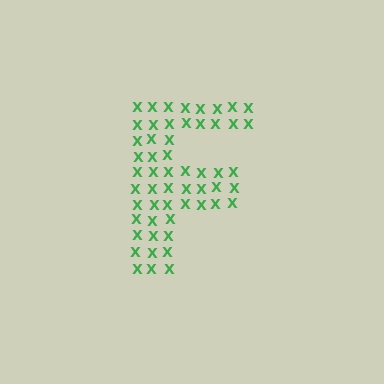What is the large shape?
The large shape is the letter F.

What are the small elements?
The small elements are letter X's.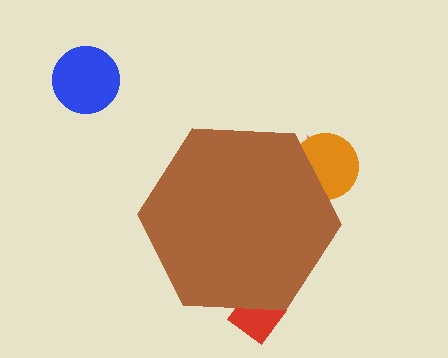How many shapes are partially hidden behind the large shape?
3 shapes are partially hidden.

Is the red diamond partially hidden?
Yes, the red diamond is partially hidden behind the brown hexagon.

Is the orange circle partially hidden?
Yes, the orange circle is partially hidden behind the brown hexagon.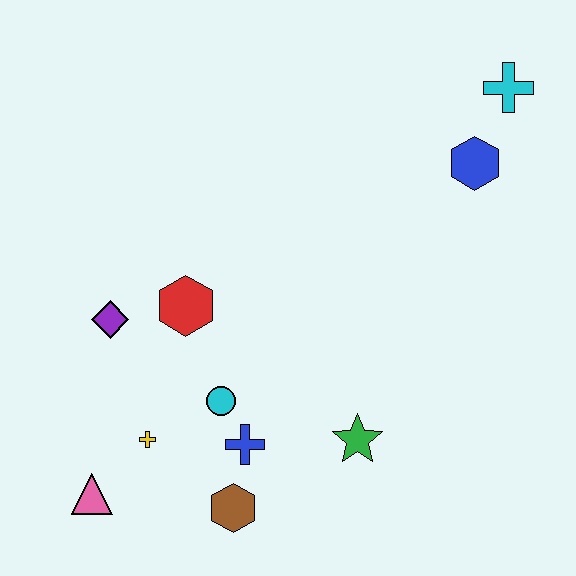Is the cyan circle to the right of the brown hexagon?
No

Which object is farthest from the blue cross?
The cyan cross is farthest from the blue cross.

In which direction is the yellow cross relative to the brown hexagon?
The yellow cross is to the left of the brown hexagon.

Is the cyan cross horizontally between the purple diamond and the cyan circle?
No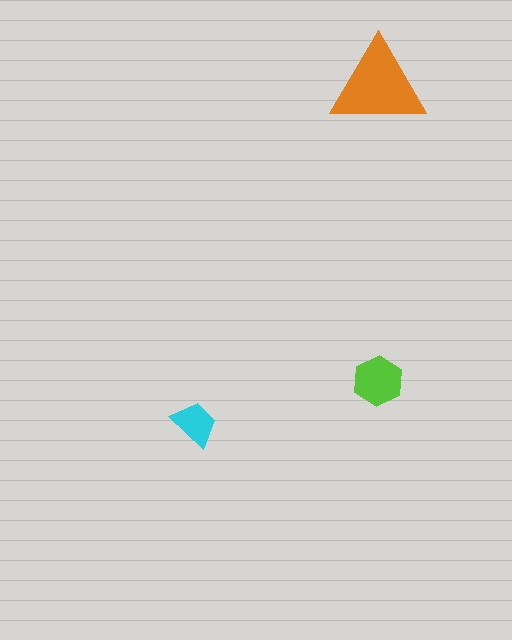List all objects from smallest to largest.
The cyan trapezoid, the lime hexagon, the orange triangle.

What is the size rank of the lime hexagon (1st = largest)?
2nd.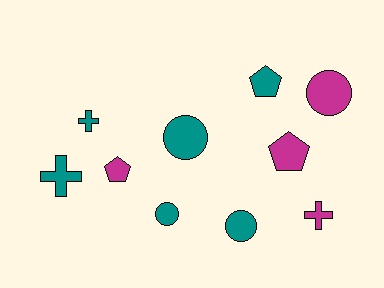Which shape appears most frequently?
Circle, with 4 objects.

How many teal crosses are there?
There are 2 teal crosses.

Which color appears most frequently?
Teal, with 6 objects.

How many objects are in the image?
There are 10 objects.